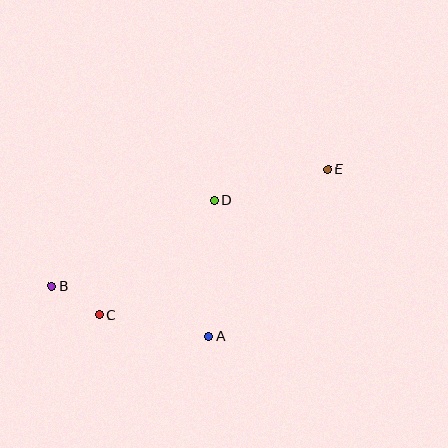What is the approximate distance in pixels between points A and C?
The distance between A and C is approximately 112 pixels.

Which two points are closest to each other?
Points B and C are closest to each other.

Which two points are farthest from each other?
Points B and E are farthest from each other.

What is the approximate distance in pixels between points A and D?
The distance between A and D is approximately 136 pixels.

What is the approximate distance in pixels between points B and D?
The distance between B and D is approximately 183 pixels.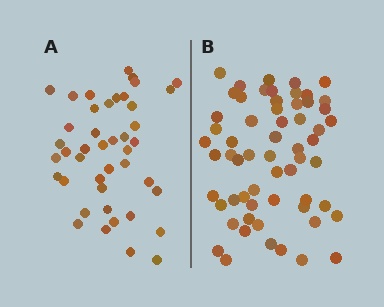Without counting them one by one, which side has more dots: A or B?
Region B (the right region) has more dots.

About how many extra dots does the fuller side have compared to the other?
Region B has approximately 15 more dots than region A.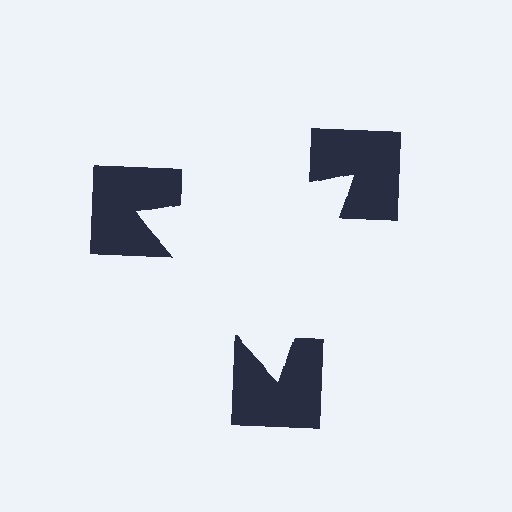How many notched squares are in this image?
There are 3 — one at each vertex of the illusory triangle.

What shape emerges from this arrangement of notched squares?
An illusory triangle — its edges are inferred from the aligned wedge cuts in the notched squares, not physically drawn.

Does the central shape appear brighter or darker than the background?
It typically appears slightly brighter than the background, even though no actual brightness change is drawn.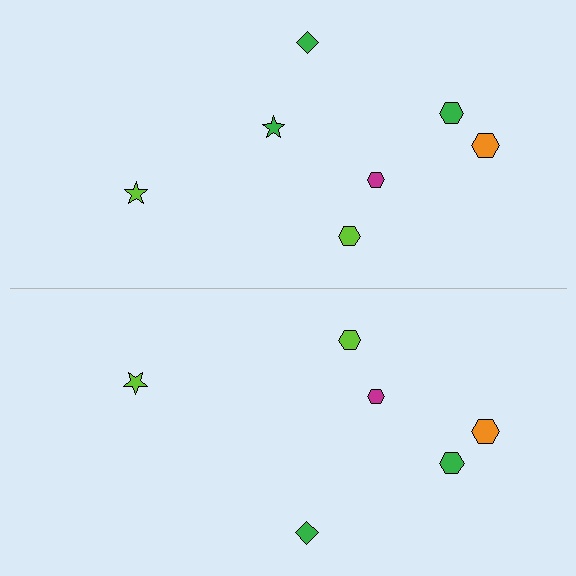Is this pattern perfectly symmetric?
No, the pattern is not perfectly symmetric. A green star is missing from the bottom side.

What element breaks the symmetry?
A green star is missing from the bottom side.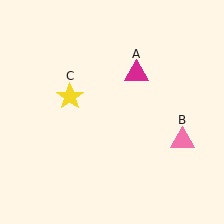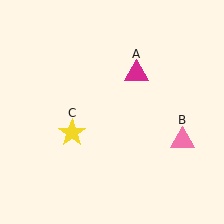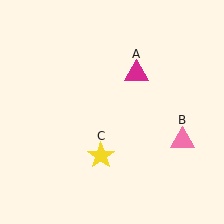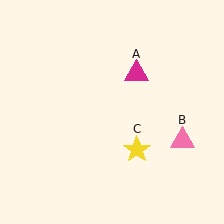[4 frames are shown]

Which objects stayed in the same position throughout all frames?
Magenta triangle (object A) and pink triangle (object B) remained stationary.